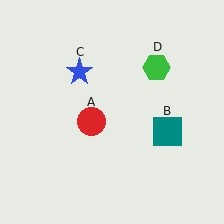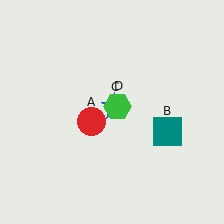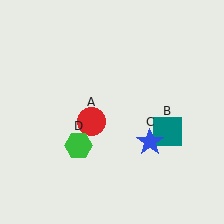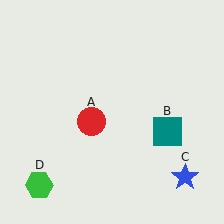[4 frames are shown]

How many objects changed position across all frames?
2 objects changed position: blue star (object C), green hexagon (object D).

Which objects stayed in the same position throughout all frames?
Red circle (object A) and teal square (object B) remained stationary.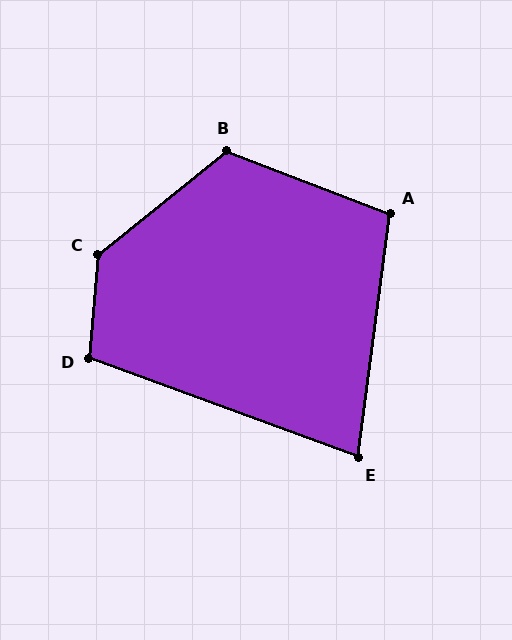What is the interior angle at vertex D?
Approximately 106 degrees (obtuse).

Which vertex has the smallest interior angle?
E, at approximately 77 degrees.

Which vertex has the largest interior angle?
C, at approximately 133 degrees.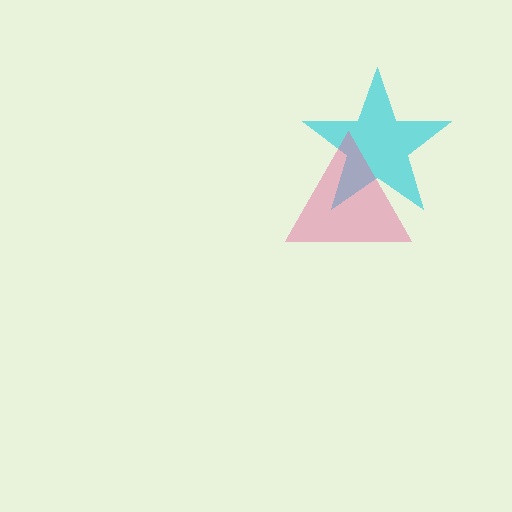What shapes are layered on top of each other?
The layered shapes are: a cyan star, a pink triangle.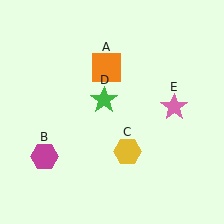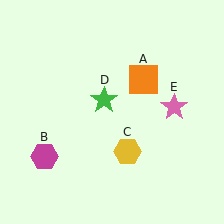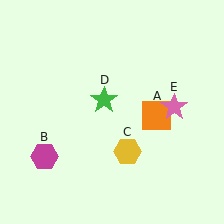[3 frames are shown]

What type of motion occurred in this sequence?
The orange square (object A) rotated clockwise around the center of the scene.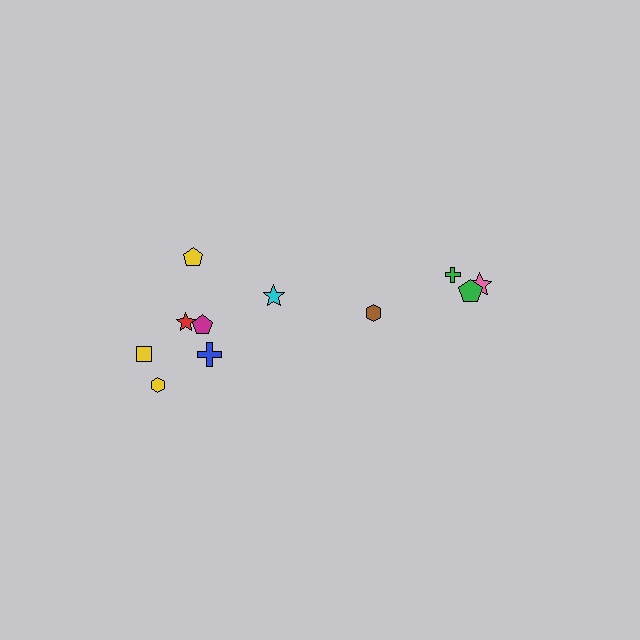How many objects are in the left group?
There are 7 objects.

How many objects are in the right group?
There are 4 objects.